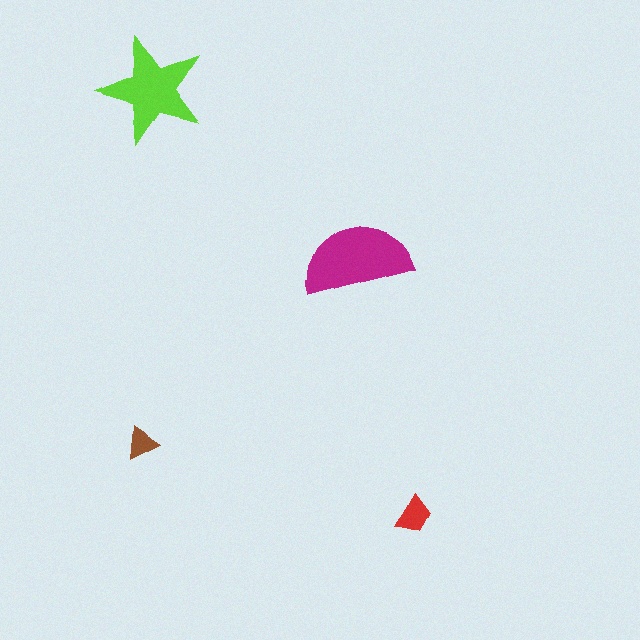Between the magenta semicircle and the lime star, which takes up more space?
The magenta semicircle.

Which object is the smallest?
The brown triangle.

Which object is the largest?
The magenta semicircle.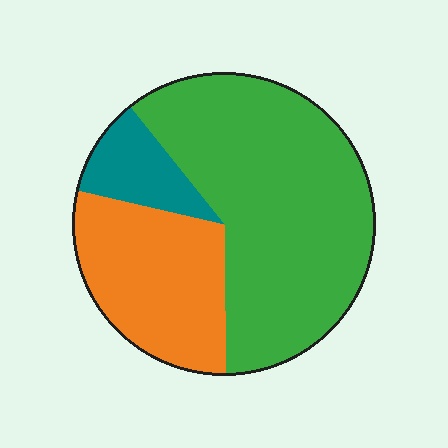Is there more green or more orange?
Green.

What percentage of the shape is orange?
Orange takes up about one quarter (1/4) of the shape.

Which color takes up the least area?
Teal, at roughly 10%.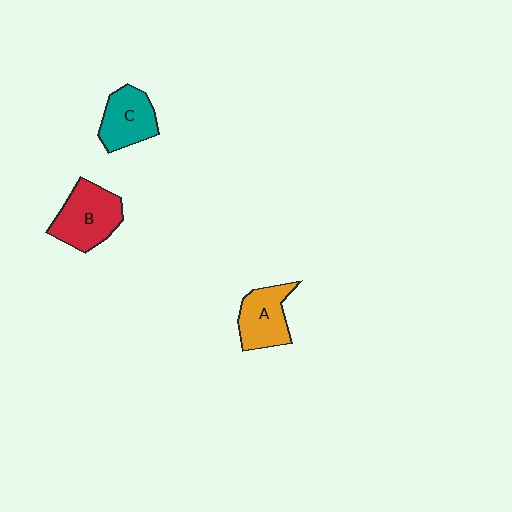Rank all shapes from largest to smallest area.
From largest to smallest: B (red), A (orange), C (teal).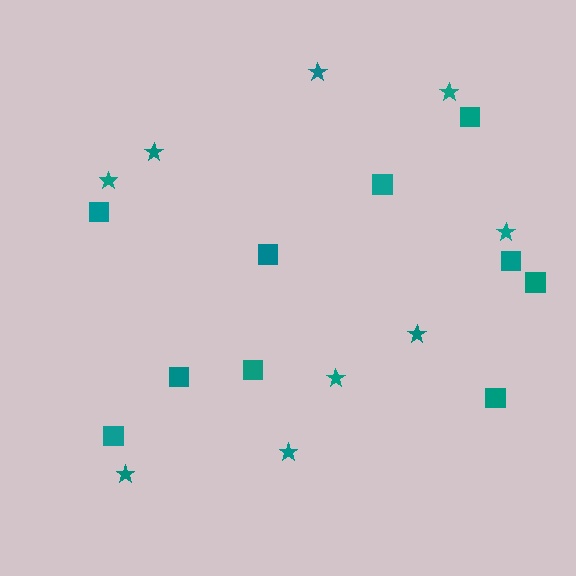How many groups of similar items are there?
There are 2 groups: one group of stars (9) and one group of squares (10).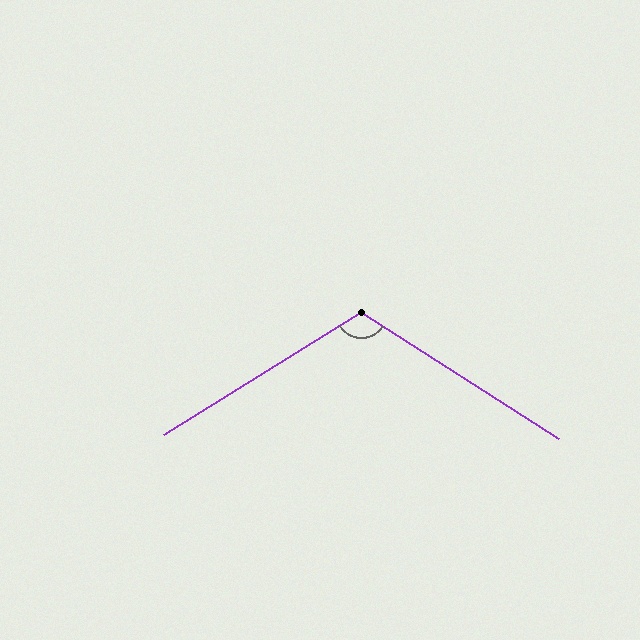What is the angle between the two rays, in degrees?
Approximately 115 degrees.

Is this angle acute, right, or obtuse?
It is obtuse.